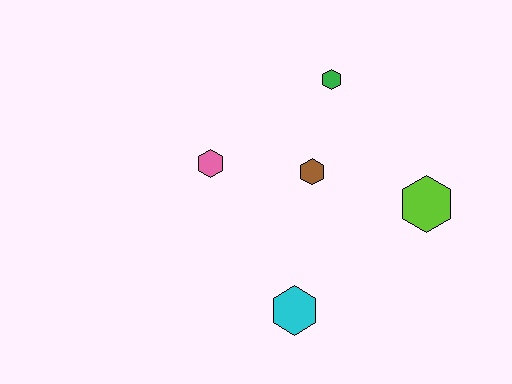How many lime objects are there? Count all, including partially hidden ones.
There is 1 lime object.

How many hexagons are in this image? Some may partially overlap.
There are 5 hexagons.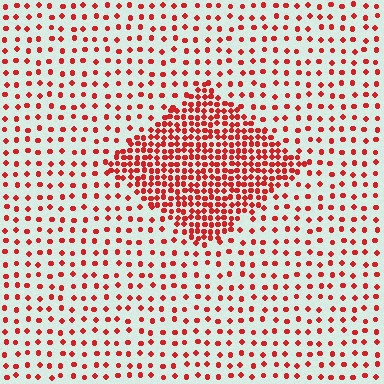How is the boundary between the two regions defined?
The boundary is defined by a change in element density (approximately 2.8x ratio). All elements are the same color, size, and shape.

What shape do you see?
I see a diamond.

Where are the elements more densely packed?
The elements are more densely packed inside the diamond boundary.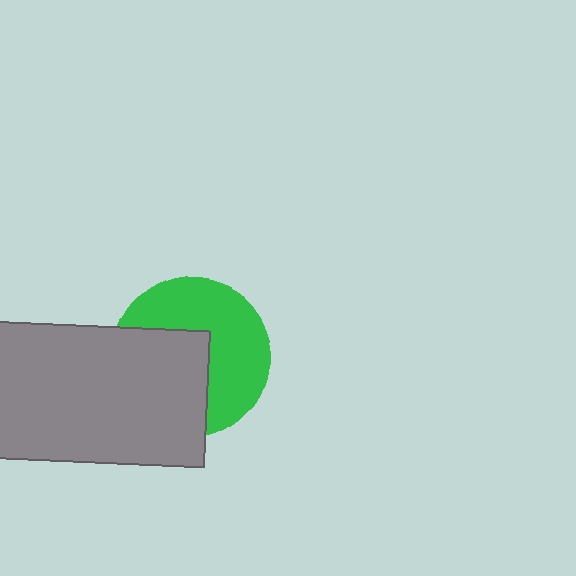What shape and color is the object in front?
The object in front is a gray rectangle.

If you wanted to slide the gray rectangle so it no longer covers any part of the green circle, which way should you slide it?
Slide it toward the lower-left — that is the most direct way to separate the two shapes.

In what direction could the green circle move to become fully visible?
The green circle could move toward the upper-right. That would shift it out from behind the gray rectangle entirely.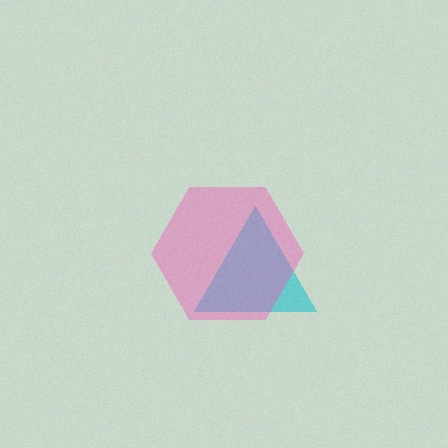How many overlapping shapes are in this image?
There are 2 overlapping shapes in the image.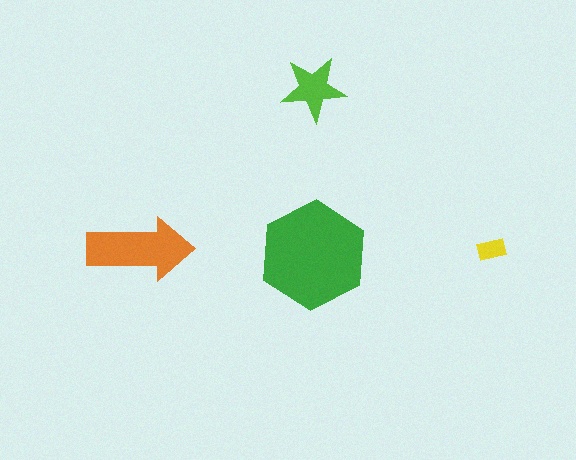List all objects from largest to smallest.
The green hexagon, the orange arrow, the lime star, the yellow rectangle.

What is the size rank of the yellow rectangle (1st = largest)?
4th.